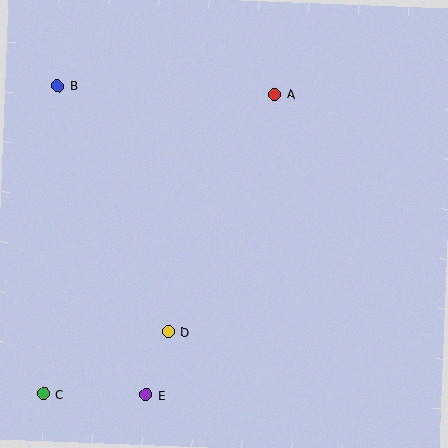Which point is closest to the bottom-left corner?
Point C is closest to the bottom-left corner.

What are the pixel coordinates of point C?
Point C is at (44, 394).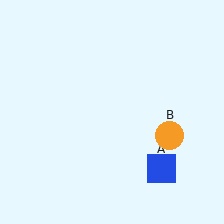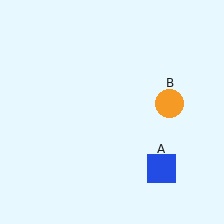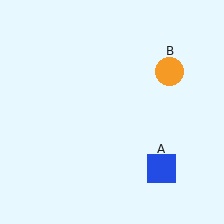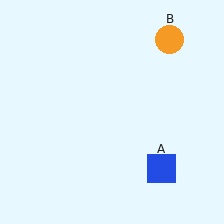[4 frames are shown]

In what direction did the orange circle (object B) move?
The orange circle (object B) moved up.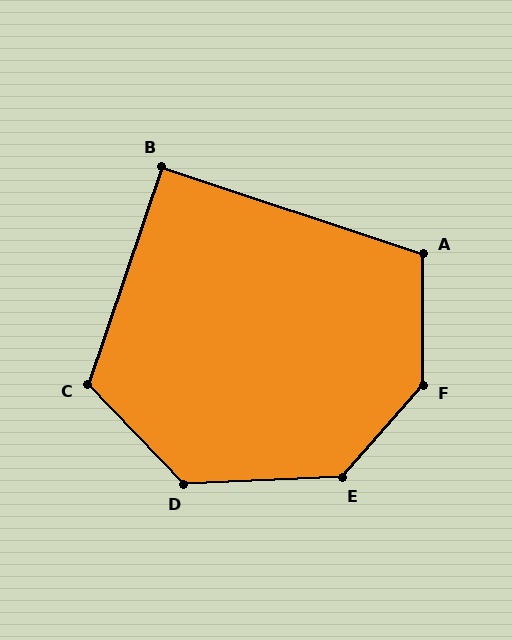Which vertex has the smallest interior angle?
B, at approximately 90 degrees.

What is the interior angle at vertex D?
Approximately 131 degrees (obtuse).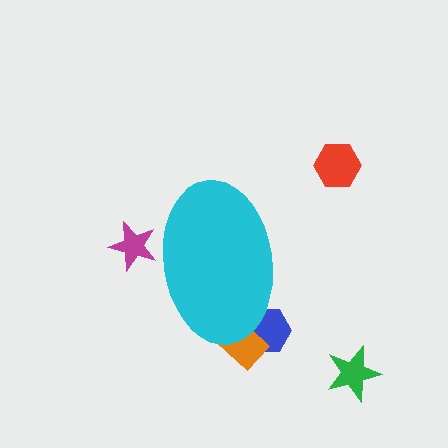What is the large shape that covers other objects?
A cyan ellipse.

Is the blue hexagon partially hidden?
Yes, the blue hexagon is partially hidden behind the cyan ellipse.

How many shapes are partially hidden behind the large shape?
3 shapes are partially hidden.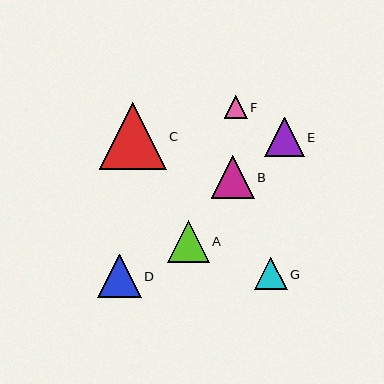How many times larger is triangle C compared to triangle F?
Triangle C is approximately 2.9 times the size of triangle F.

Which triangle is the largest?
Triangle C is the largest with a size of approximately 67 pixels.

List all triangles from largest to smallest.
From largest to smallest: C, D, B, A, E, G, F.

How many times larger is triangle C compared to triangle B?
Triangle C is approximately 1.6 times the size of triangle B.